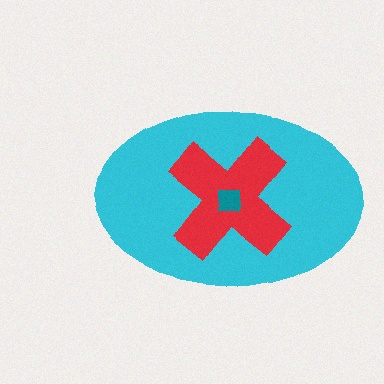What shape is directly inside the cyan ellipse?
The red cross.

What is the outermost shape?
The cyan ellipse.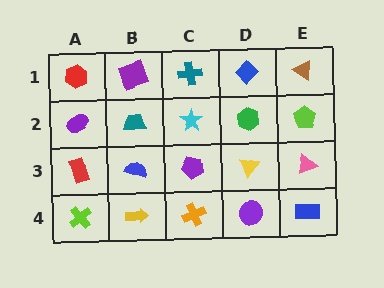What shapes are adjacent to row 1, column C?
A cyan star (row 2, column C), a purple square (row 1, column B), a blue diamond (row 1, column D).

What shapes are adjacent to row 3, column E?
A lime pentagon (row 2, column E), a blue rectangle (row 4, column E), a yellow triangle (row 3, column D).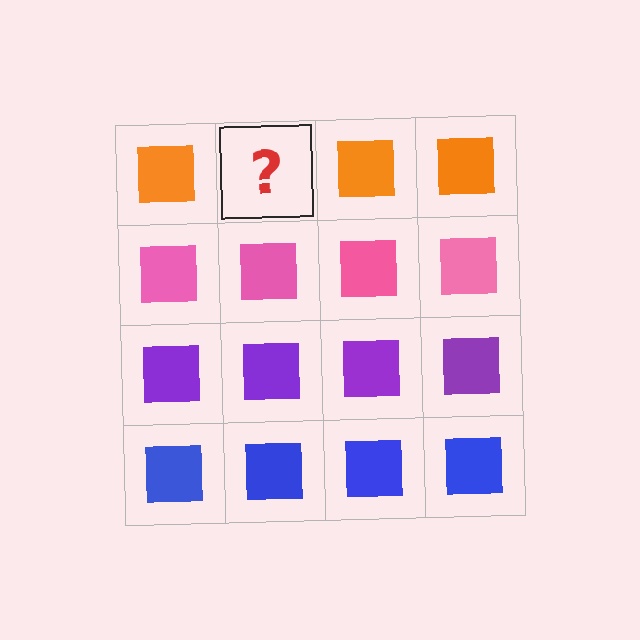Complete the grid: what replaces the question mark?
The question mark should be replaced with an orange square.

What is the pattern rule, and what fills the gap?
The rule is that each row has a consistent color. The gap should be filled with an orange square.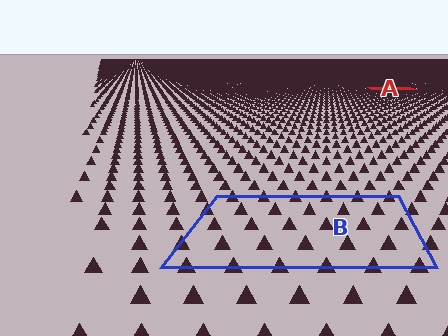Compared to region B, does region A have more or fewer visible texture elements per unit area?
Region A has more texture elements per unit area — they are packed more densely because it is farther away.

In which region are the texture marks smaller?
The texture marks are smaller in region A, because it is farther away.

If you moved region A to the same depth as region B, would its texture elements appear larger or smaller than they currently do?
They would appear larger. At a closer depth, the same texture elements are projected at a bigger on-screen size.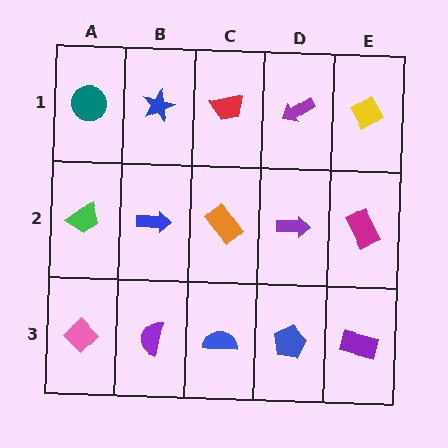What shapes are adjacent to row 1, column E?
A magenta rectangle (row 2, column E), a purple arrow (row 1, column D).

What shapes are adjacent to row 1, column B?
A blue arrow (row 2, column B), a teal circle (row 1, column A), a red trapezoid (row 1, column C).